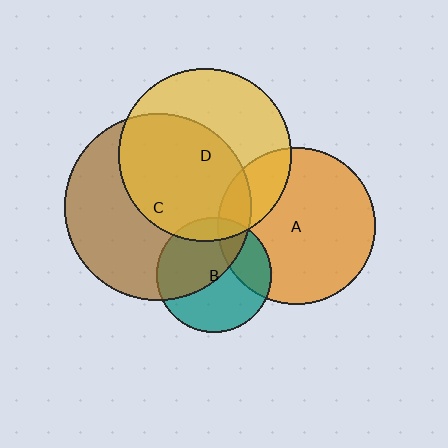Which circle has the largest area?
Circle C (brown).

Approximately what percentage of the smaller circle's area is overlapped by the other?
Approximately 50%.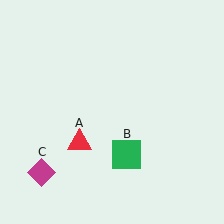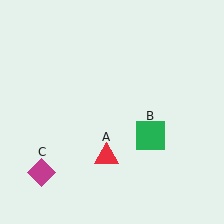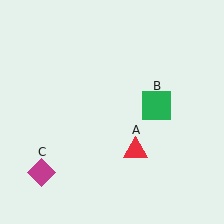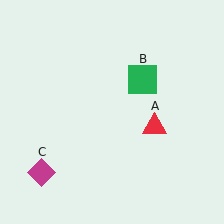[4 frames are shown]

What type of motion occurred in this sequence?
The red triangle (object A), green square (object B) rotated counterclockwise around the center of the scene.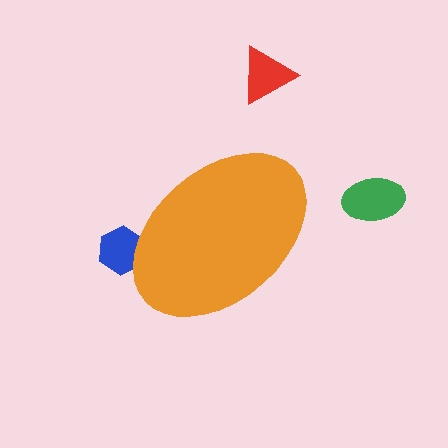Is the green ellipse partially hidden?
No, the green ellipse is fully visible.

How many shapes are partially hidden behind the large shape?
1 shape is partially hidden.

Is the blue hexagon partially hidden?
Yes, the blue hexagon is partially hidden behind the orange ellipse.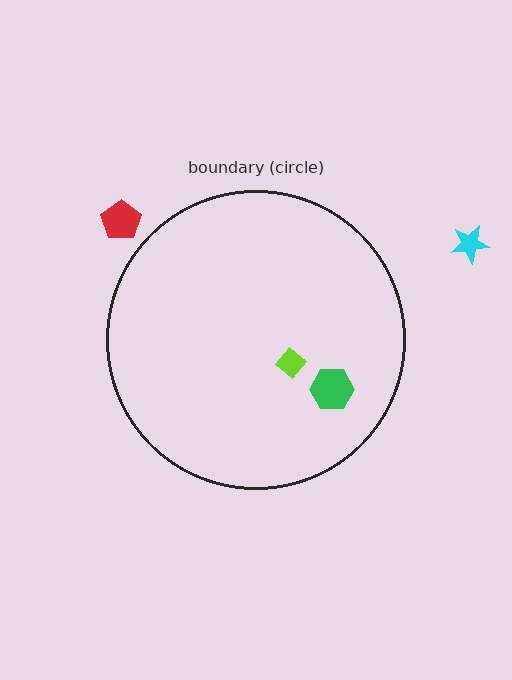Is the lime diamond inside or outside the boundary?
Inside.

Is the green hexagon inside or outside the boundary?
Inside.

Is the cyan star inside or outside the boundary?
Outside.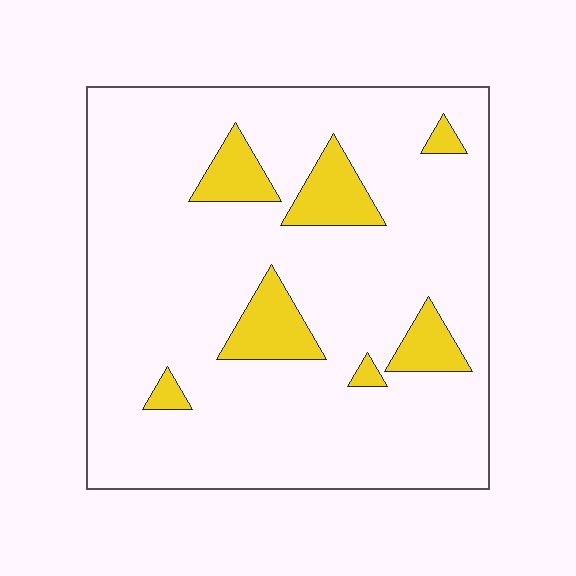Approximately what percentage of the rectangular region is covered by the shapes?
Approximately 15%.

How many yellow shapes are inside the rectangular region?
7.